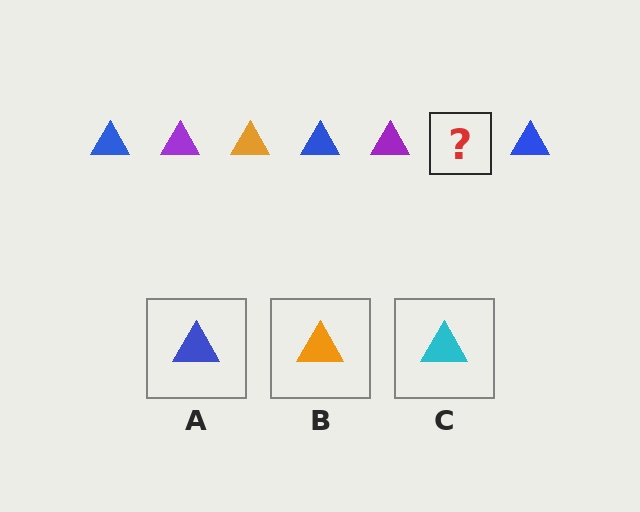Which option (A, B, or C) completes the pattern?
B.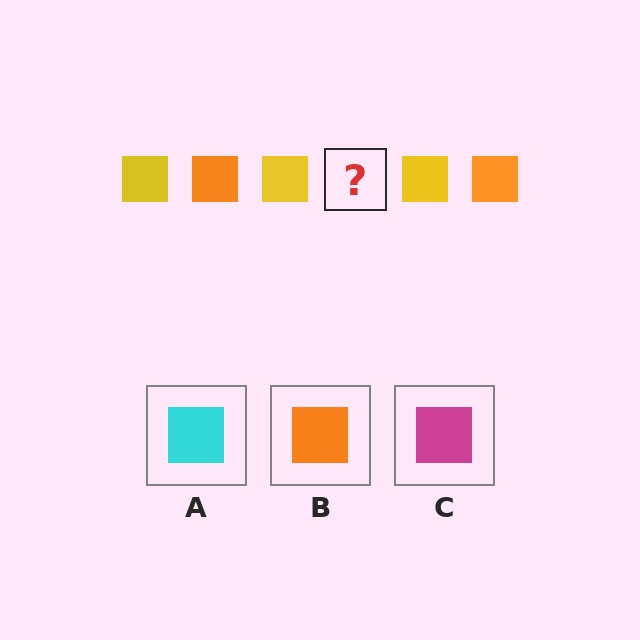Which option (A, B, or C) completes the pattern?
B.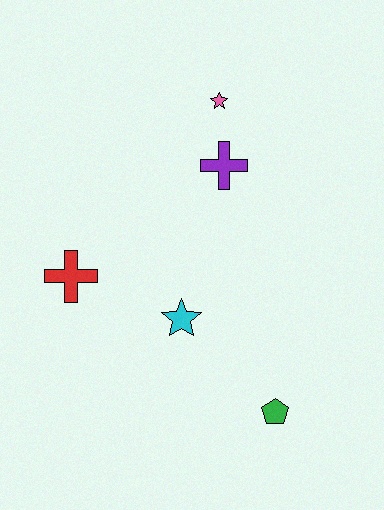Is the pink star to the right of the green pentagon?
No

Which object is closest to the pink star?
The purple cross is closest to the pink star.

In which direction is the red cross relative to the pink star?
The red cross is below the pink star.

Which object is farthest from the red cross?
The green pentagon is farthest from the red cross.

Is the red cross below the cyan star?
No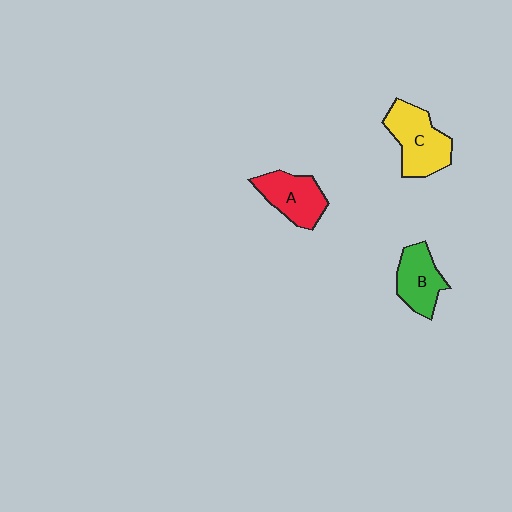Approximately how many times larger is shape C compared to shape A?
Approximately 1.2 times.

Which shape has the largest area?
Shape C (yellow).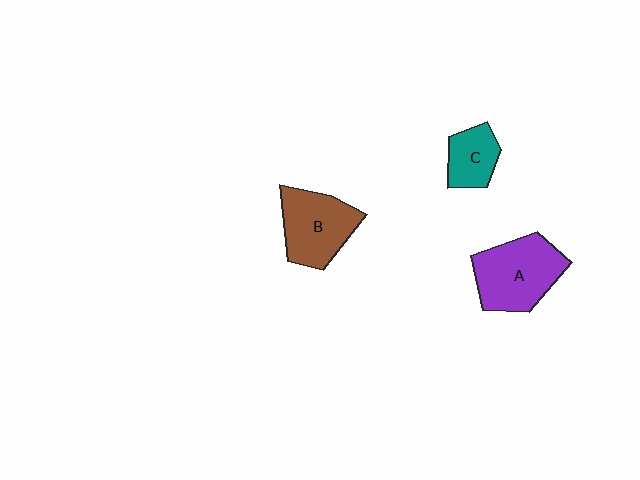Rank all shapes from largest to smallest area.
From largest to smallest: A (purple), B (brown), C (teal).